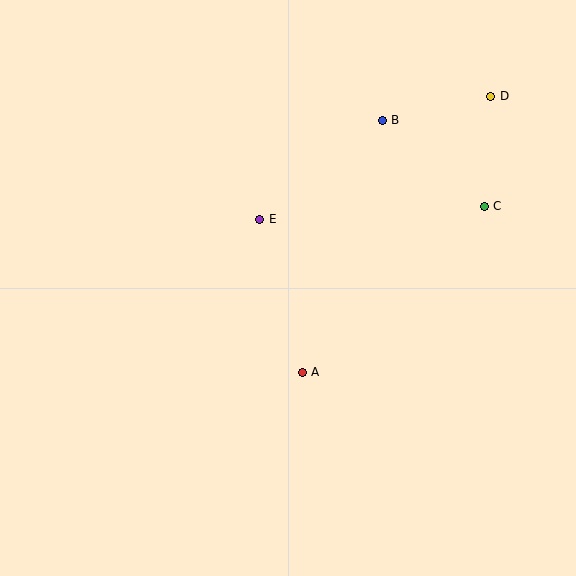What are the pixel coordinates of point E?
Point E is at (260, 219).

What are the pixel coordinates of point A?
Point A is at (302, 372).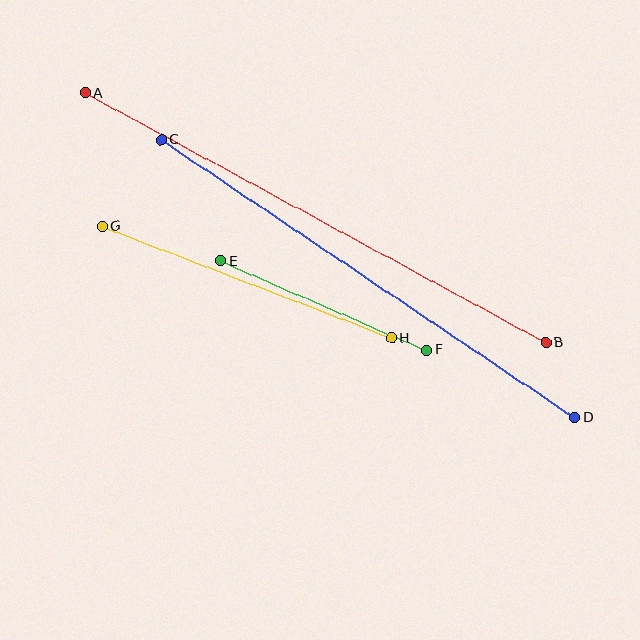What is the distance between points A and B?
The distance is approximately 524 pixels.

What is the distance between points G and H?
The distance is approximately 310 pixels.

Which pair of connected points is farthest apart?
Points A and B are farthest apart.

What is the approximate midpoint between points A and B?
The midpoint is at approximately (316, 218) pixels.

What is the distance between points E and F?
The distance is approximately 224 pixels.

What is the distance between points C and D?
The distance is approximately 498 pixels.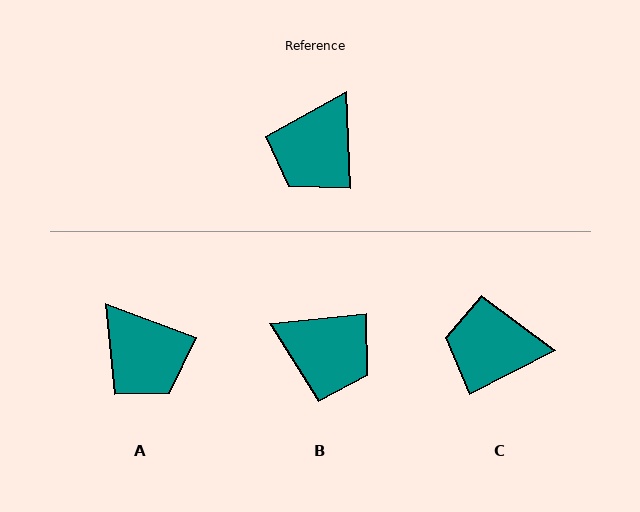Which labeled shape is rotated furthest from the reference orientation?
B, about 94 degrees away.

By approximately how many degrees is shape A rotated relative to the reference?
Approximately 67 degrees counter-clockwise.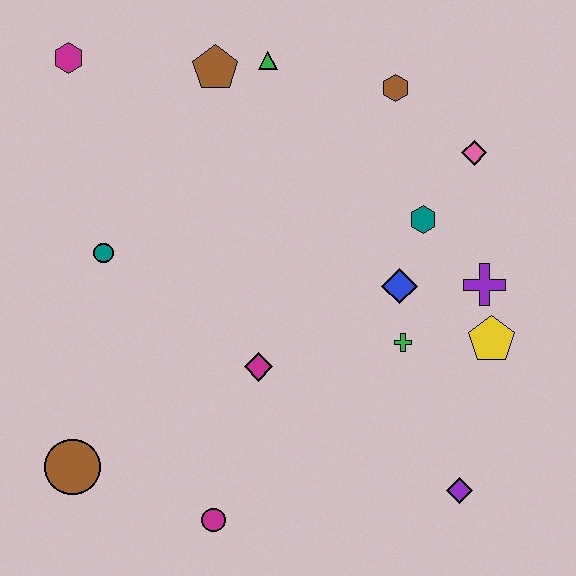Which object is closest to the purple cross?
The yellow pentagon is closest to the purple cross.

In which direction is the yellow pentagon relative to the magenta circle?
The yellow pentagon is to the right of the magenta circle.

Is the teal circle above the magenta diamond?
Yes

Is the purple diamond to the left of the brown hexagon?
No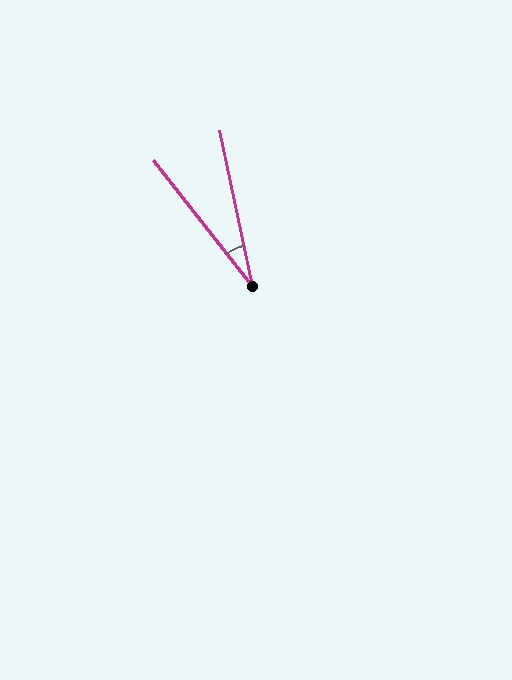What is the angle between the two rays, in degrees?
Approximately 26 degrees.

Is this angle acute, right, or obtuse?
It is acute.